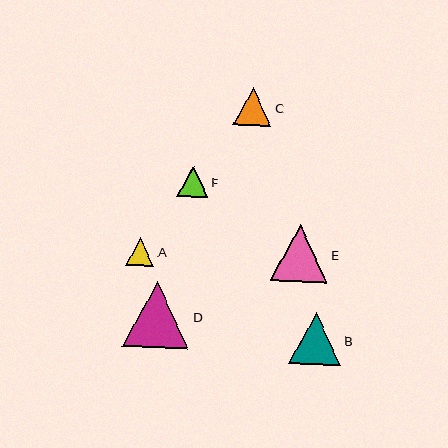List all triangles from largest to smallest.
From largest to smallest: D, E, B, C, F, A.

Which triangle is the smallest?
Triangle A is the smallest with a size of approximately 28 pixels.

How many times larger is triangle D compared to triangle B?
Triangle D is approximately 1.3 times the size of triangle B.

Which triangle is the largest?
Triangle D is the largest with a size of approximately 67 pixels.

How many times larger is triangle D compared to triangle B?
Triangle D is approximately 1.3 times the size of triangle B.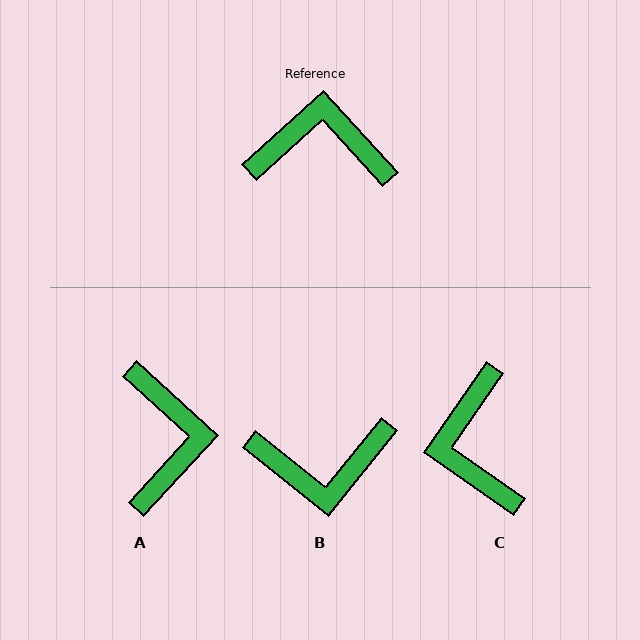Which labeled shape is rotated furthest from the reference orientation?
B, about 171 degrees away.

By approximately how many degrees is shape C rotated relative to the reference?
Approximately 103 degrees counter-clockwise.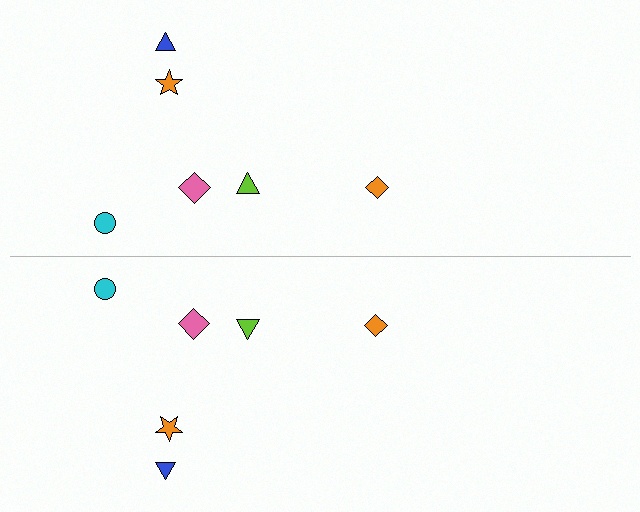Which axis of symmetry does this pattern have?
The pattern has a horizontal axis of symmetry running through the center of the image.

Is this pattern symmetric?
Yes, this pattern has bilateral (reflection) symmetry.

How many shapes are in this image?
There are 12 shapes in this image.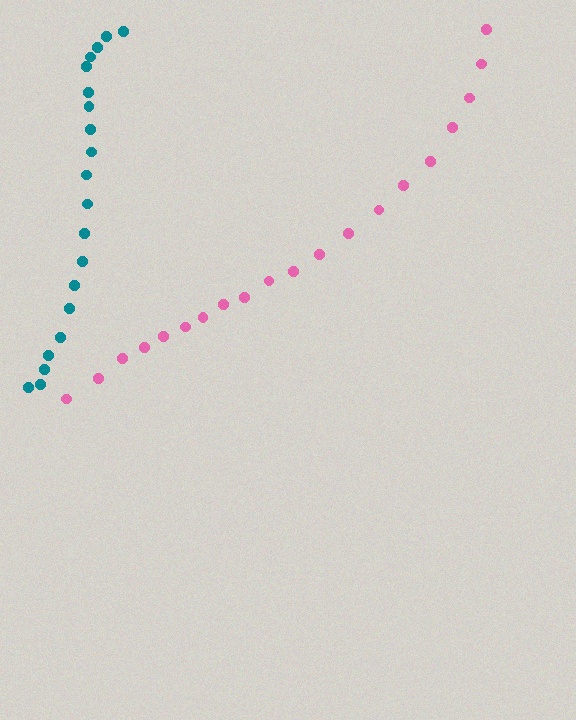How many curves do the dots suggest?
There are 2 distinct paths.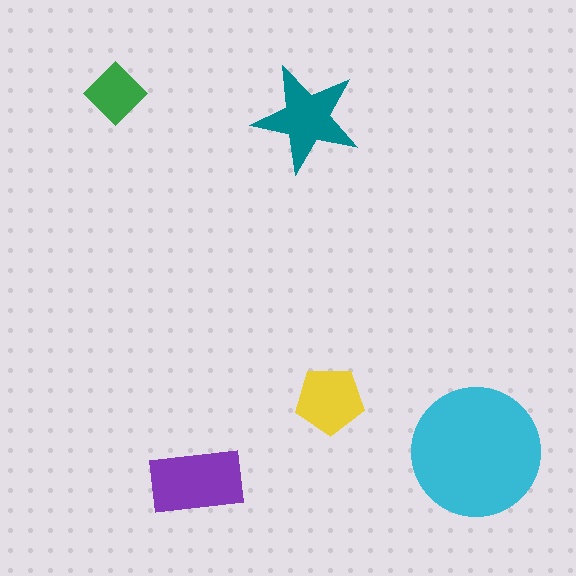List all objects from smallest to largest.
The green diamond, the yellow pentagon, the teal star, the purple rectangle, the cyan circle.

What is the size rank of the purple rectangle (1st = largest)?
2nd.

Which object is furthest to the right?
The cyan circle is rightmost.